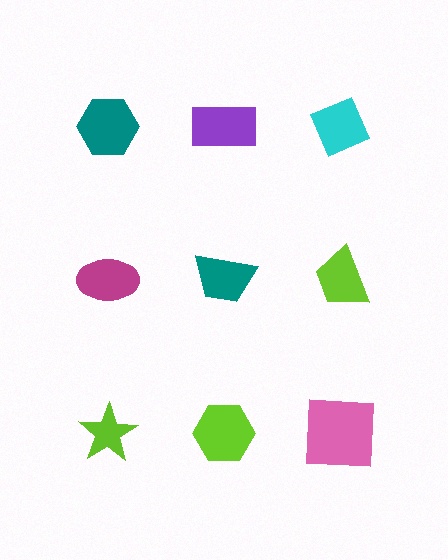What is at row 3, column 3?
A pink square.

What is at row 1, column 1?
A teal hexagon.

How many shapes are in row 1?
3 shapes.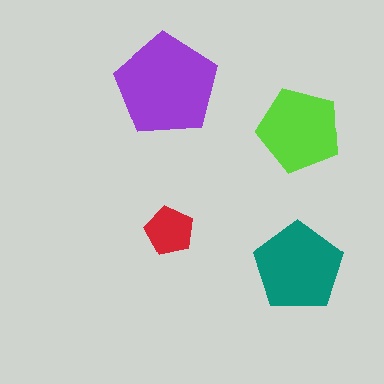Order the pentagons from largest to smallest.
the purple one, the teal one, the lime one, the red one.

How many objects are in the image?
There are 4 objects in the image.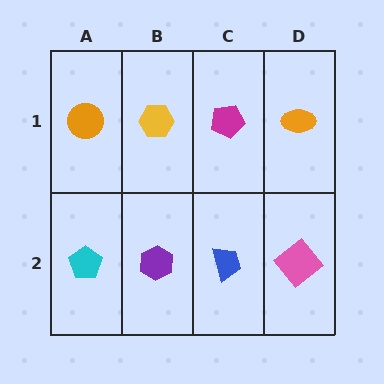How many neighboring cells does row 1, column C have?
3.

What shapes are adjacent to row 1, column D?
A pink diamond (row 2, column D), a magenta pentagon (row 1, column C).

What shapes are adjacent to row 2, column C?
A magenta pentagon (row 1, column C), a purple hexagon (row 2, column B), a pink diamond (row 2, column D).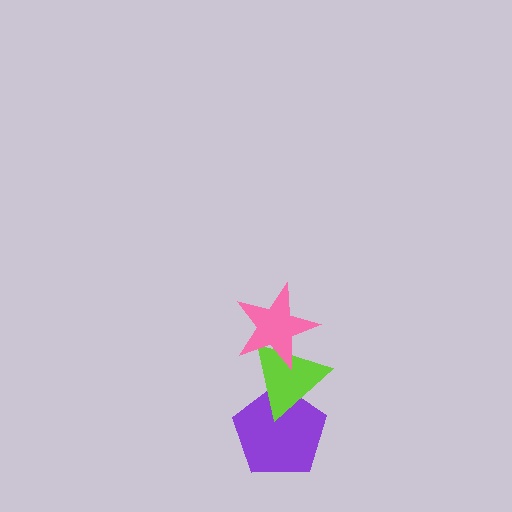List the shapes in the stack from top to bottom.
From top to bottom: the pink star, the lime triangle, the purple pentagon.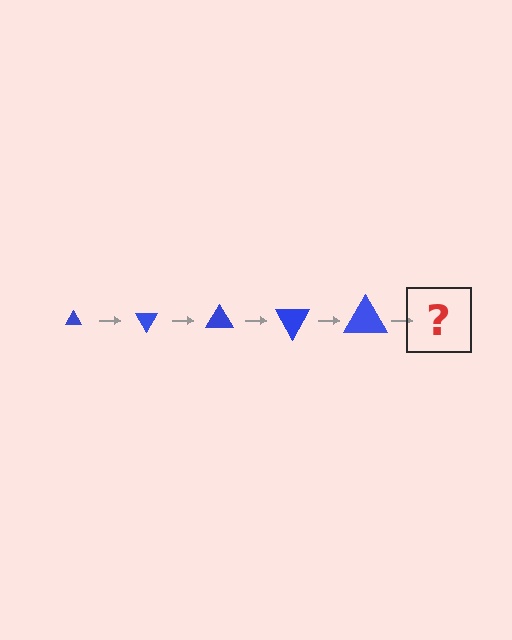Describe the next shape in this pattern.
It should be a triangle, larger than the previous one and rotated 300 degrees from the start.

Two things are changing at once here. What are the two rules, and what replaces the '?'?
The two rules are that the triangle grows larger each step and it rotates 60 degrees each step. The '?' should be a triangle, larger than the previous one and rotated 300 degrees from the start.